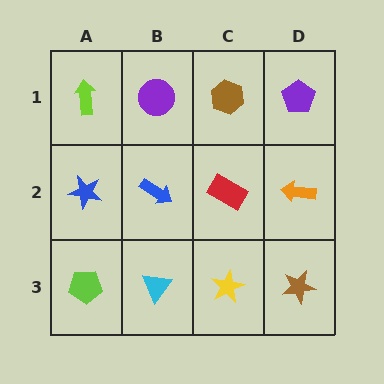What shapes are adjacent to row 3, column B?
A blue arrow (row 2, column B), a lime pentagon (row 3, column A), a yellow star (row 3, column C).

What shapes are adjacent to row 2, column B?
A purple circle (row 1, column B), a cyan triangle (row 3, column B), a blue star (row 2, column A), a red rectangle (row 2, column C).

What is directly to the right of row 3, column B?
A yellow star.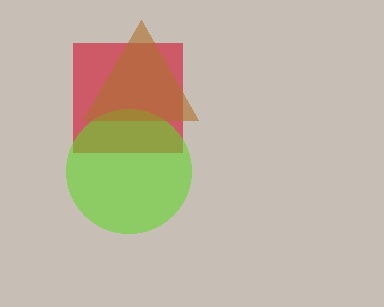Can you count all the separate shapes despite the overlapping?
Yes, there are 3 separate shapes.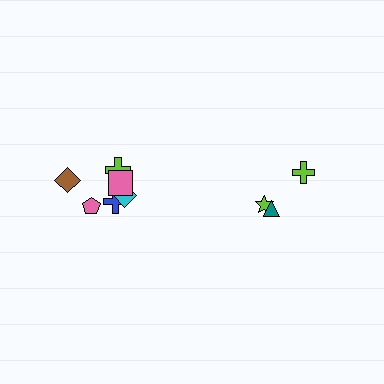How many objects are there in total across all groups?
There are 9 objects.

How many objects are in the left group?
There are 6 objects.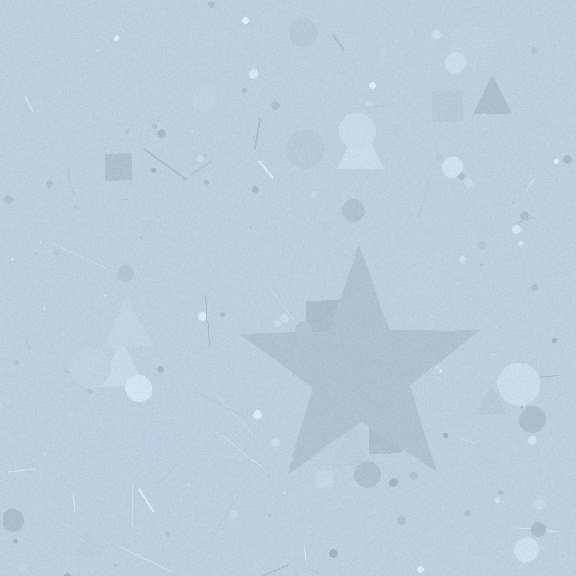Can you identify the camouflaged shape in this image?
The camouflaged shape is a star.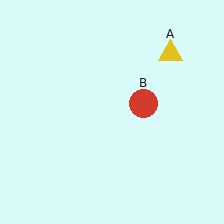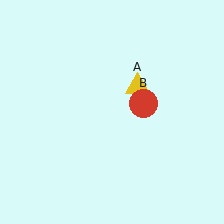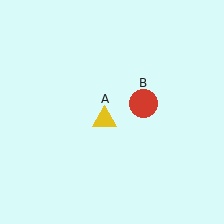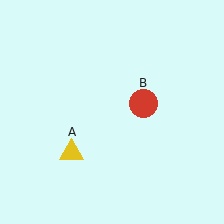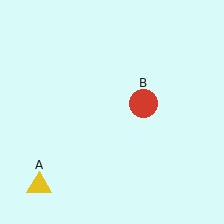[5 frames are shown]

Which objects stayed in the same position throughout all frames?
Red circle (object B) remained stationary.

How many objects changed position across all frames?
1 object changed position: yellow triangle (object A).